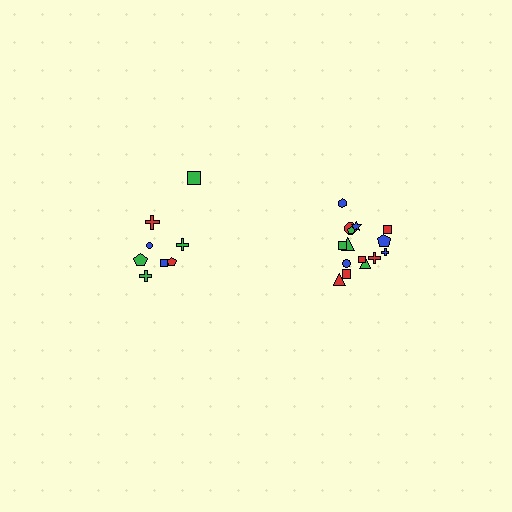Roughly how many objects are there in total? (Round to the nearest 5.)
Roughly 25 objects in total.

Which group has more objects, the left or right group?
The right group.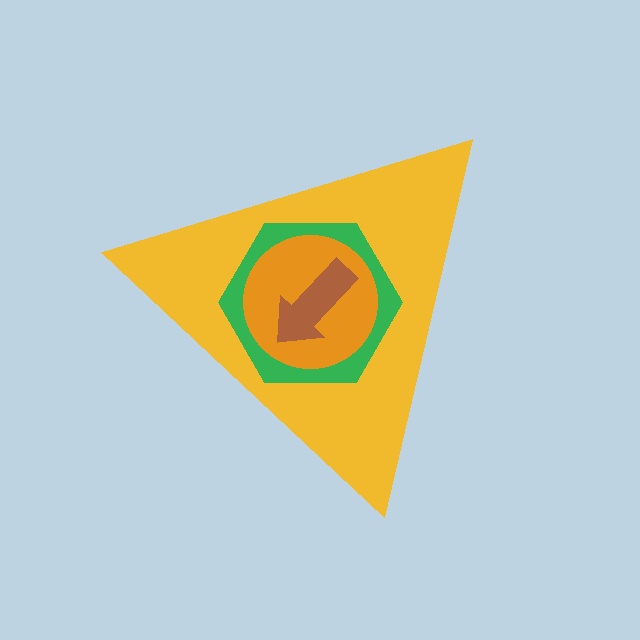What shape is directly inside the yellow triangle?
The green hexagon.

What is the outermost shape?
The yellow triangle.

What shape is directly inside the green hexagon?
The orange circle.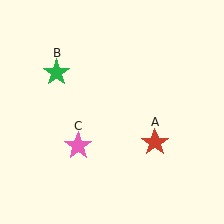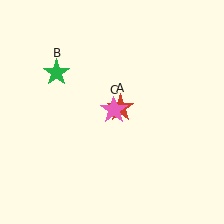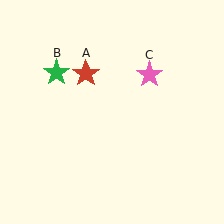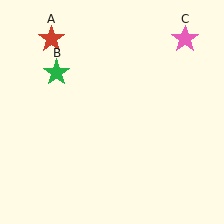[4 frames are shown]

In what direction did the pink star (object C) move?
The pink star (object C) moved up and to the right.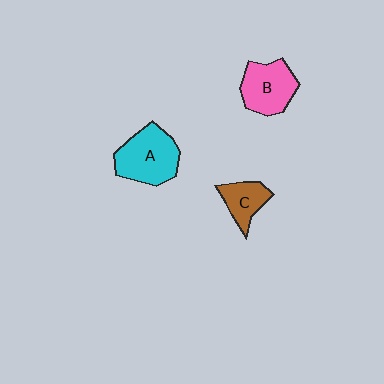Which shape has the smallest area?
Shape C (brown).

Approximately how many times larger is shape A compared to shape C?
Approximately 1.8 times.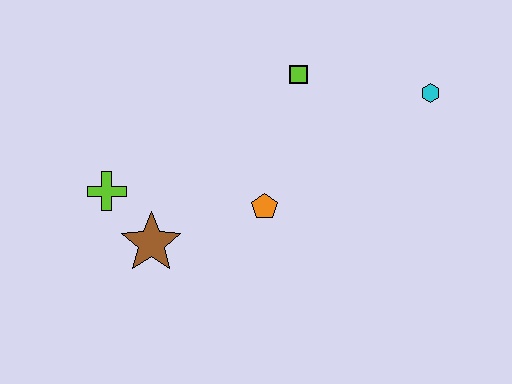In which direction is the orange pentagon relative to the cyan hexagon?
The orange pentagon is to the left of the cyan hexagon.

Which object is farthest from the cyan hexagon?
The lime cross is farthest from the cyan hexagon.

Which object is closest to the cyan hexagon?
The lime square is closest to the cyan hexagon.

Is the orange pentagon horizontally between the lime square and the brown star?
Yes